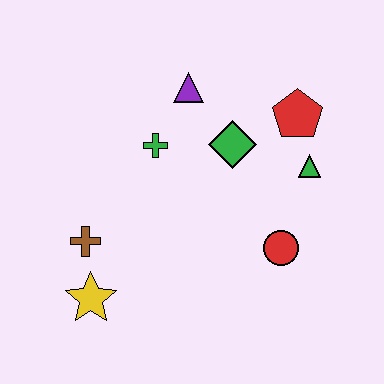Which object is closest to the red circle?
The green triangle is closest to the red circle.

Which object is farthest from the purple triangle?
The yellow star is farthest from the purple triangle.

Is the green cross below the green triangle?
No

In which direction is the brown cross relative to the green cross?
The brown cross is below the green cross.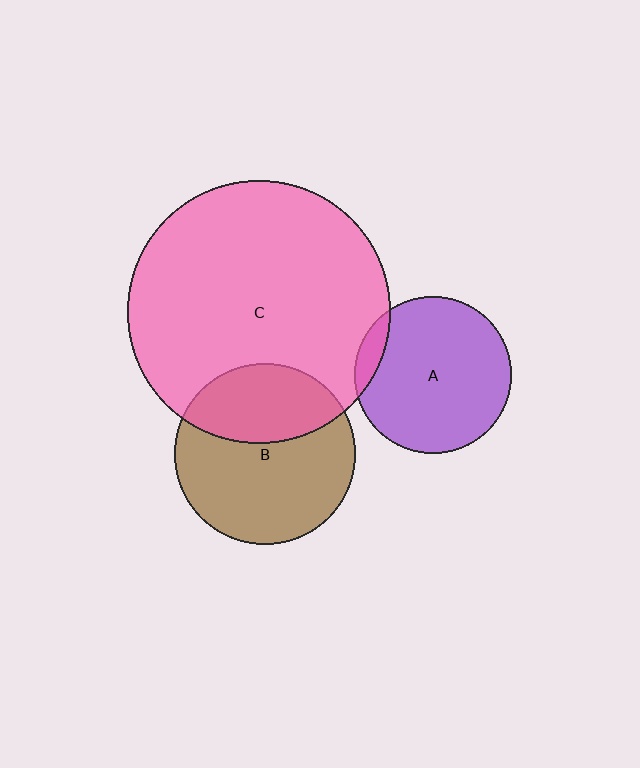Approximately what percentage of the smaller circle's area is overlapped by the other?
Approximately 35%.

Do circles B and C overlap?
Yes.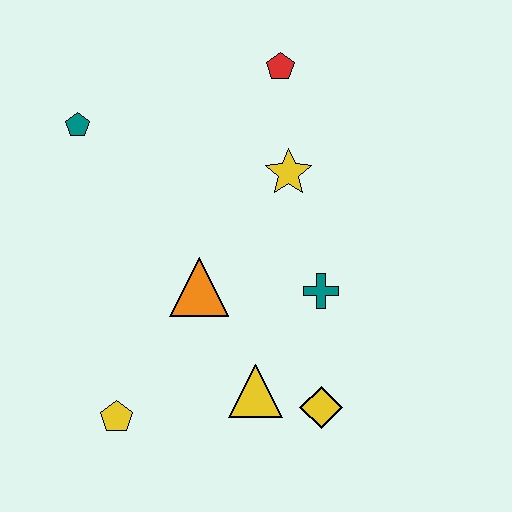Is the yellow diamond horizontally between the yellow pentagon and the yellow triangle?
No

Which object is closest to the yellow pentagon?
The yellow triangle is closest to the yellow pentagon.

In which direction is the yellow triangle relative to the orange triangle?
The yellow triangle is below the orange triangle.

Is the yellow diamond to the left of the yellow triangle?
No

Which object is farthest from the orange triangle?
The red pentagon is farthest from the orange triangle.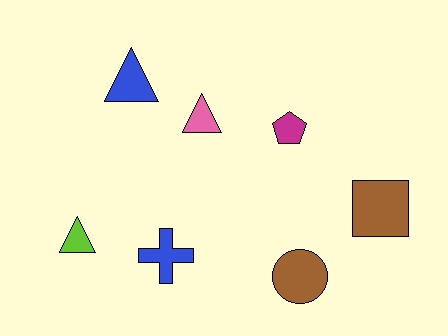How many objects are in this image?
There are 7 objects.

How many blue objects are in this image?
There are 2 blue objects.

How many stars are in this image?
There are no stars.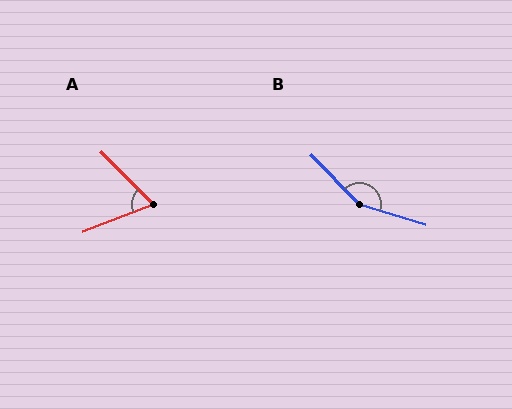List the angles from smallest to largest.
A (66°), B (151°).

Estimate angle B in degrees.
Approximately 151 degrees.